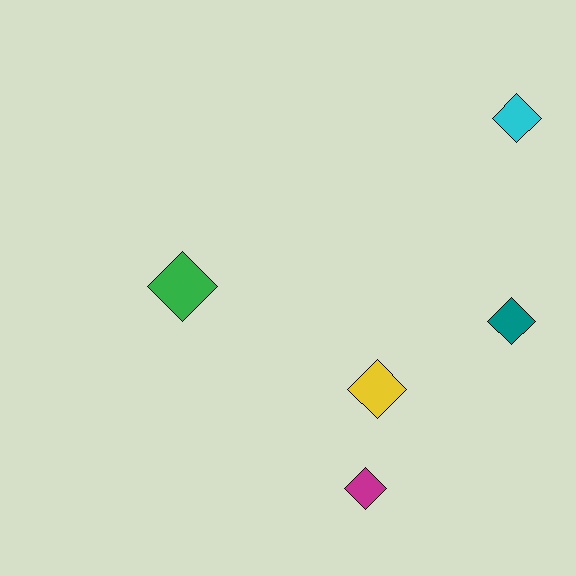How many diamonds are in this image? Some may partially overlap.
There are 5 diamonds.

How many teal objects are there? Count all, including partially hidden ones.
There is 1 teal object.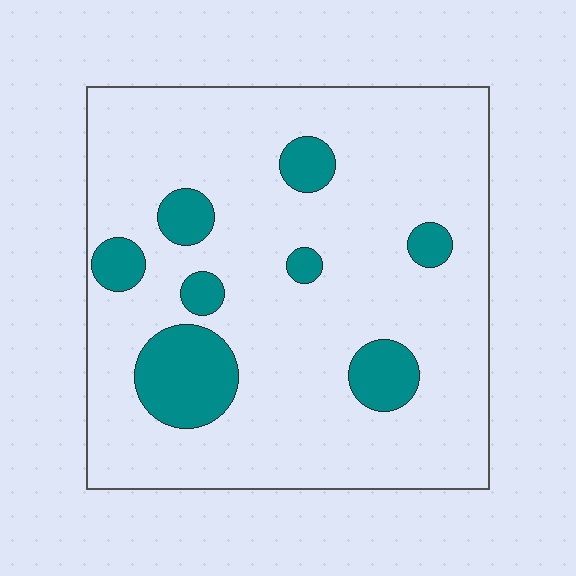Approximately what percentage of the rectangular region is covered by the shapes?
Approximately 15%.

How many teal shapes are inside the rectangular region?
8.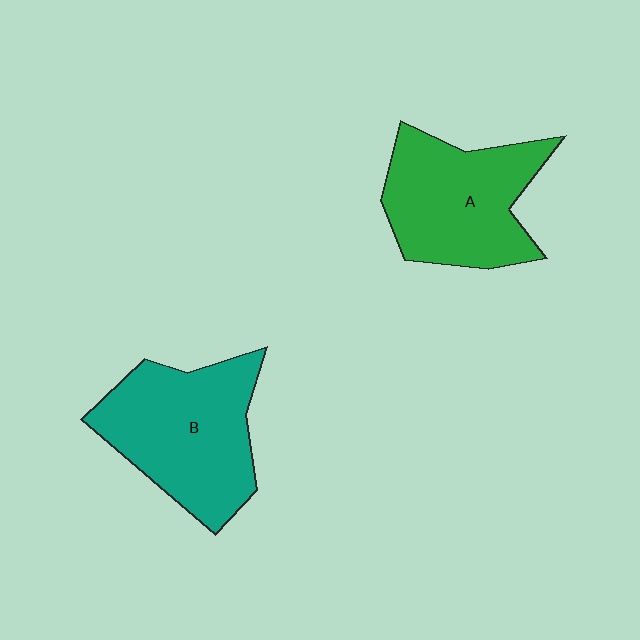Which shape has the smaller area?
Shape A (green).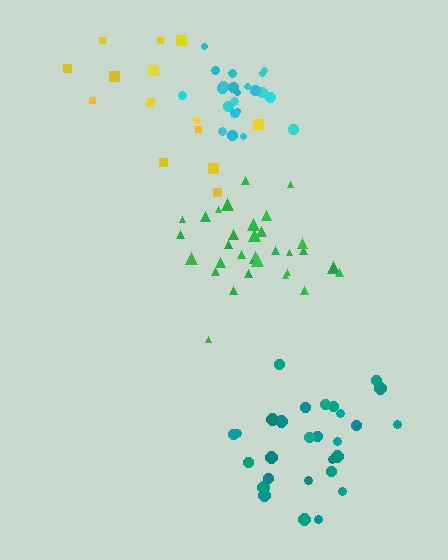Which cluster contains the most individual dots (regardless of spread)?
Green (32).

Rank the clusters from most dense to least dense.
cyan, green, teal, yellow.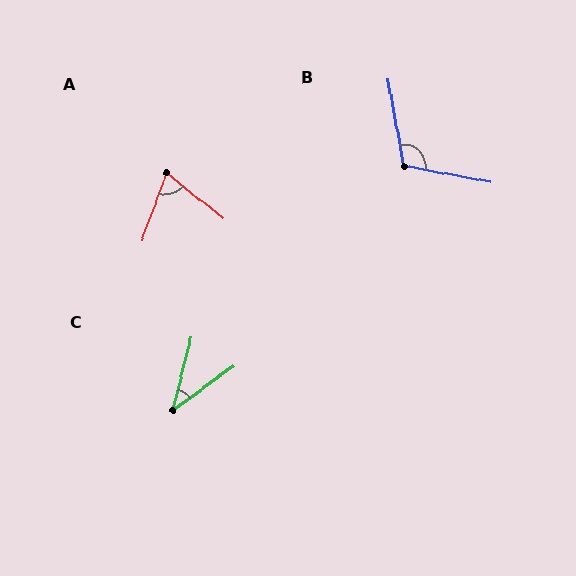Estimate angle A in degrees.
Approximately 72 degrees.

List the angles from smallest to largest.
C (40°), A (72°), B (111°).